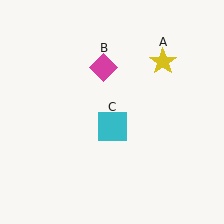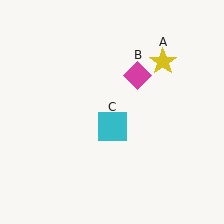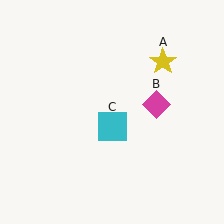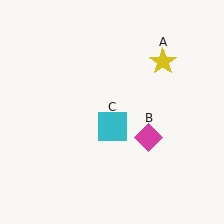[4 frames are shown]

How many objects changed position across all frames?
1 object changed position: magenta diamond (object B).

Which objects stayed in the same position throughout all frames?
Yellow star (object A) and cyan square (object C) remained stationary.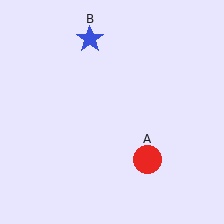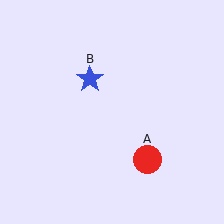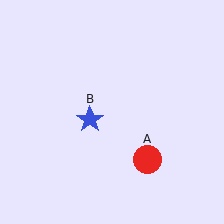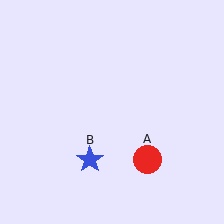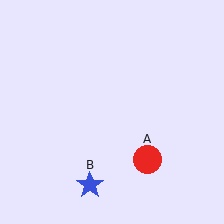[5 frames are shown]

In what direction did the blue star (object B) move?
The blue star (object B) moved down.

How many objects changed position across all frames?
1 object changed position: blue star (object B).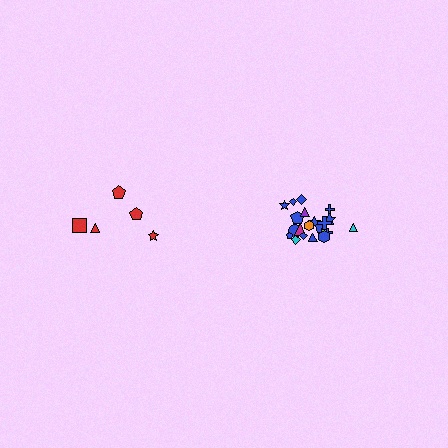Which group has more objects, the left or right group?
The right group.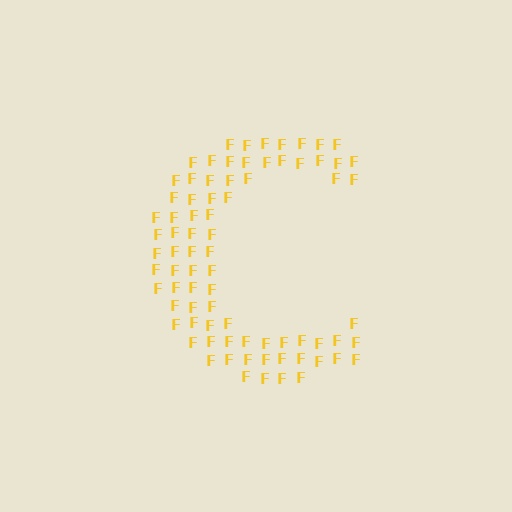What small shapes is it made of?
It is made of small letter F's.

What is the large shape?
The large shape is the letter C.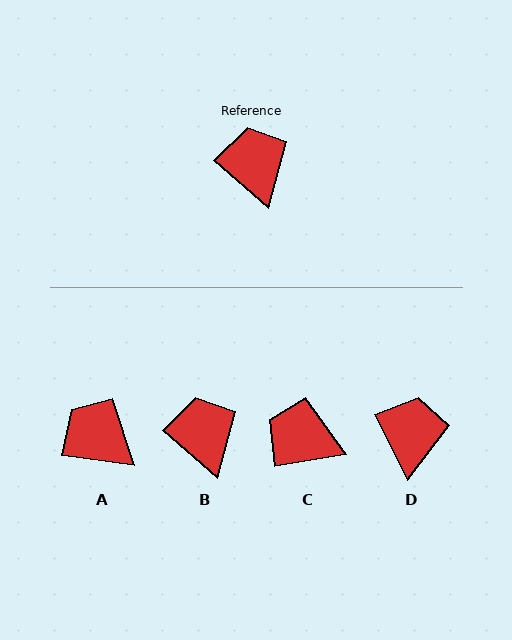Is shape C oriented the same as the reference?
No, it is off by about 51 degrees.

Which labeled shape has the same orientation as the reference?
B.